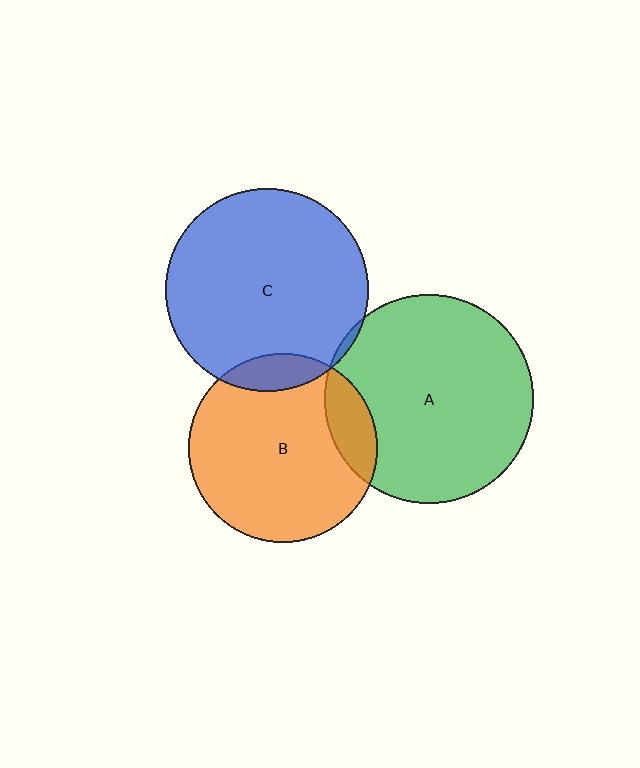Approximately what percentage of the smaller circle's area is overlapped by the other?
Approximately 5%.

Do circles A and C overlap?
Yes.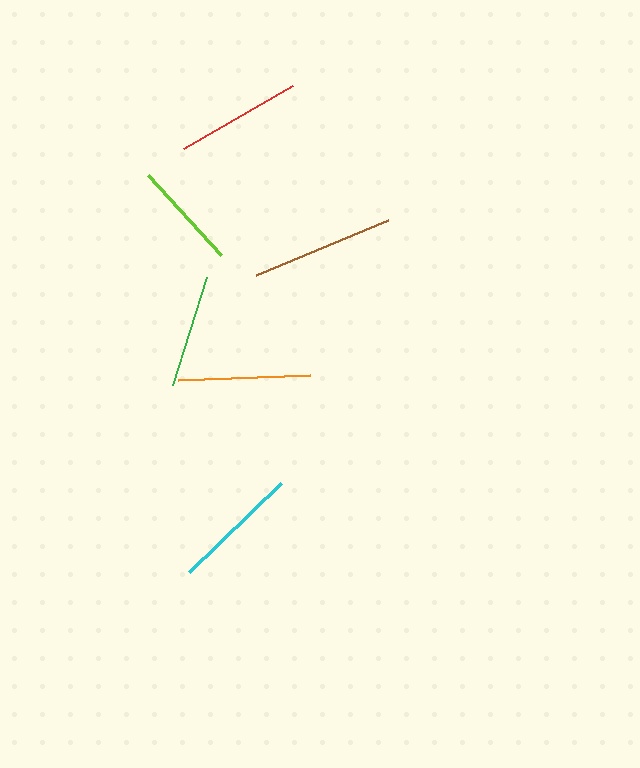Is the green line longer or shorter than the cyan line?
The cyan line is longer than the green line.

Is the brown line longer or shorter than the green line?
The brown line is longer than the green line.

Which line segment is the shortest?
The lime line is the shortest at approximately 108 pixels.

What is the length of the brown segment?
The brown segment is approximately 143 pixels long.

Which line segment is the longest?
The brown line is the longest at approximately 143 pixels.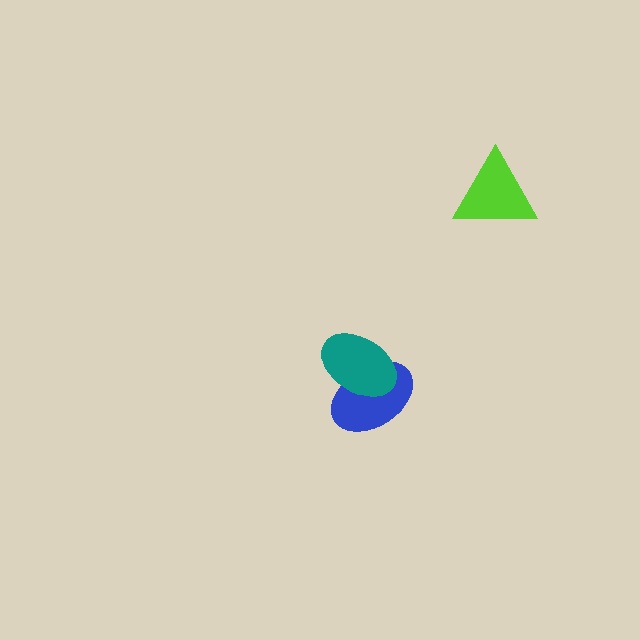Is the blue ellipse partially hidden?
Yes, it is partially covered by another shape.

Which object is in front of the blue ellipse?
The teal ellipse is in front of the blue ellipse.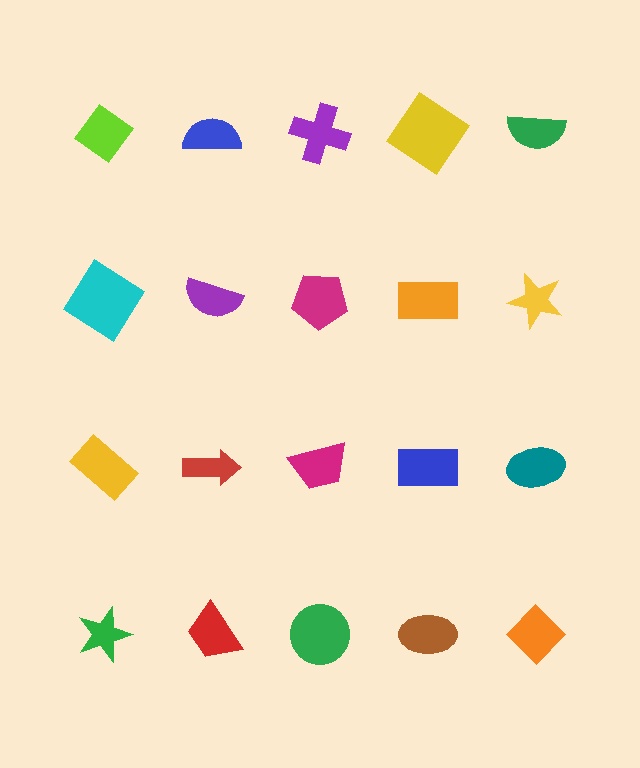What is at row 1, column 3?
A purple cross.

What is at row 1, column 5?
A green semicircle.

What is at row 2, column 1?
A cyan diamond.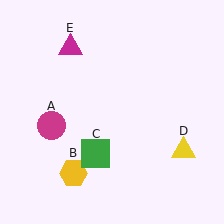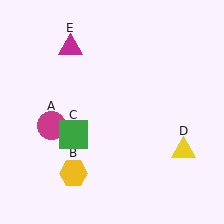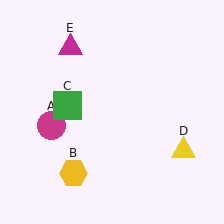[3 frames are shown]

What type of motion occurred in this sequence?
The green square (object C) rotated clockwise around the center of the scene.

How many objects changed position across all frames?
1 object changed position: green square (object C).